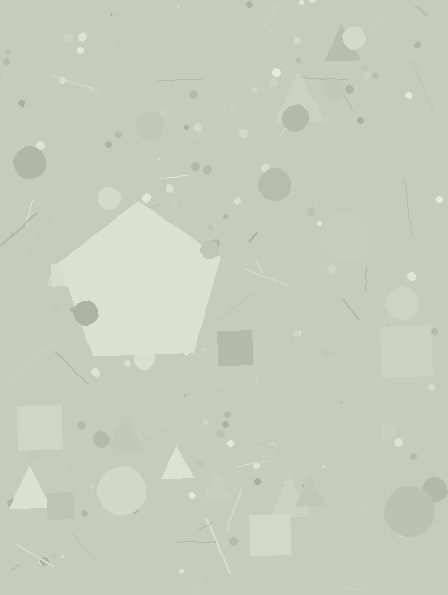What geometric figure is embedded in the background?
A pentagon is embedded in the background.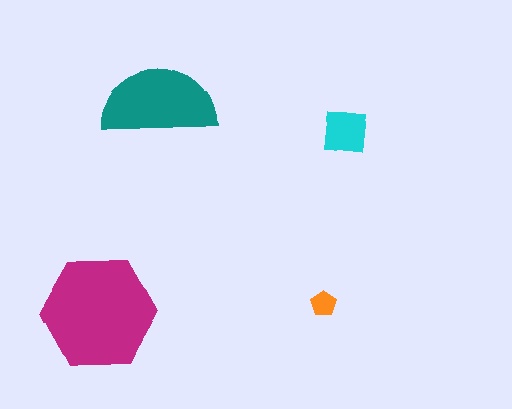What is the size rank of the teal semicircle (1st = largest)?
2nd.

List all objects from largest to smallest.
The magenta hexagon, the teal semicircle, the cyan square, the orange pentagon.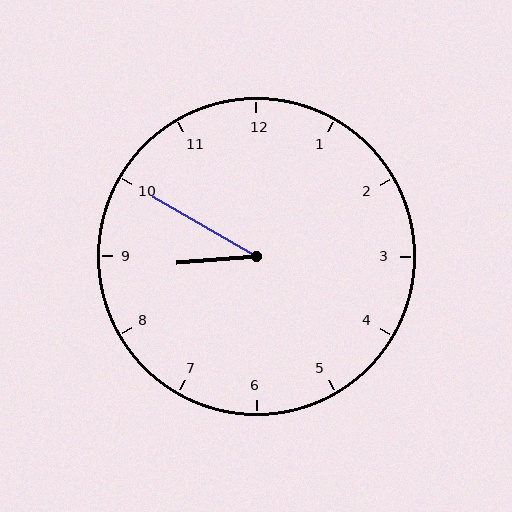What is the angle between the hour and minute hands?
Approximately 35 degrees.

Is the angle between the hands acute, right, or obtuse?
It is acute.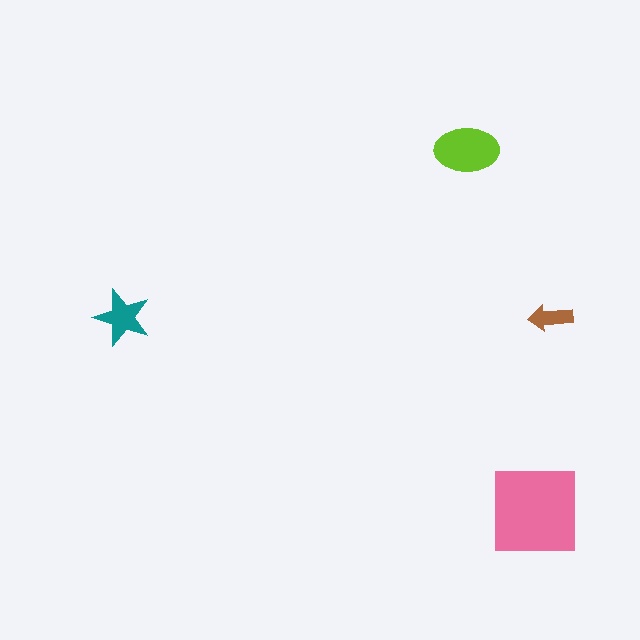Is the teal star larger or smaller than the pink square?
Smaller.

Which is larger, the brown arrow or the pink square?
The pink square.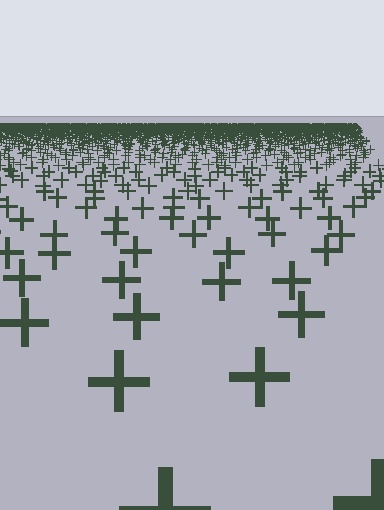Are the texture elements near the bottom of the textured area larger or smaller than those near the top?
Larger. Near the bottom, elements are closer to the viewer and appear at a bigger on-screen size.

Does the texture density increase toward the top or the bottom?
Density increases toward the top.